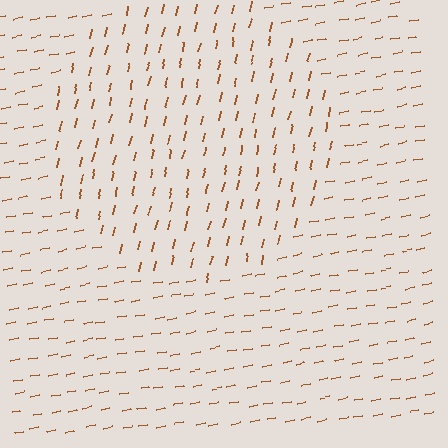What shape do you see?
I see a circle.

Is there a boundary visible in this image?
Yes, there is a texture boundary formed by a change in line orientation.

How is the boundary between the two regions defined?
The boundary is defined purely by a change in line orientation (approximately 66 degrees difference). All lines are the same color and thickness.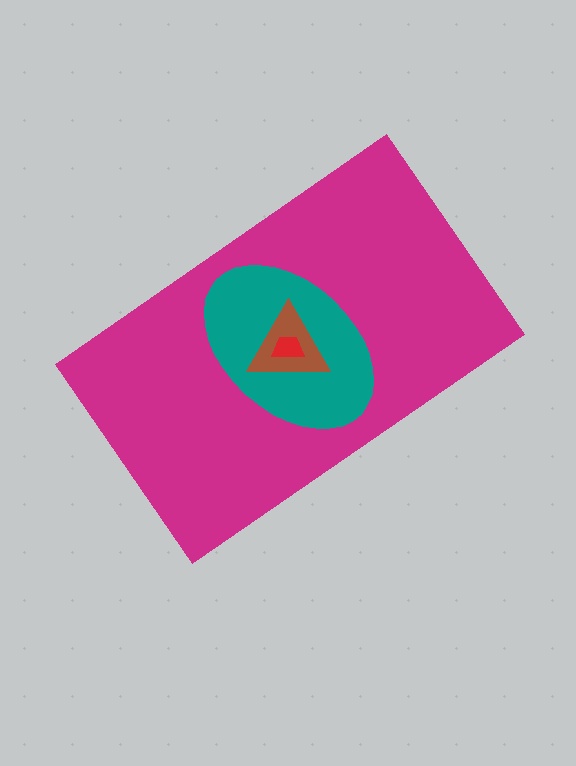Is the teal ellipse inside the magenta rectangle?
Yes.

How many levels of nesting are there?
4.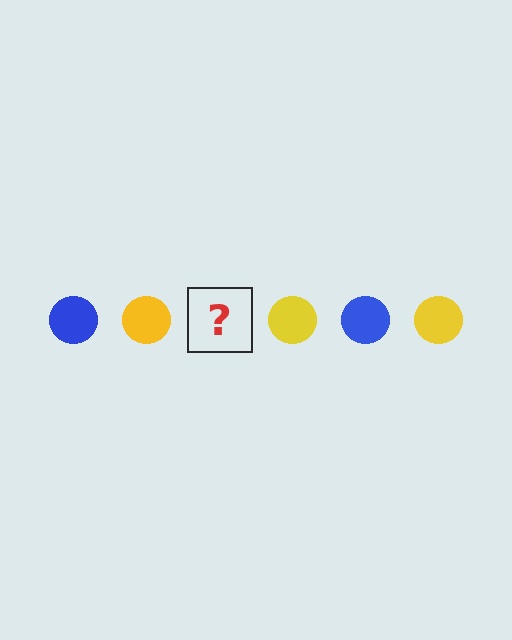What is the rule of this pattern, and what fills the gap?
The rule is that the pattern cycles through blue, yellow circles. The gap should be filled with a blue circle.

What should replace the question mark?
The question mark should be replaced with a blue circle.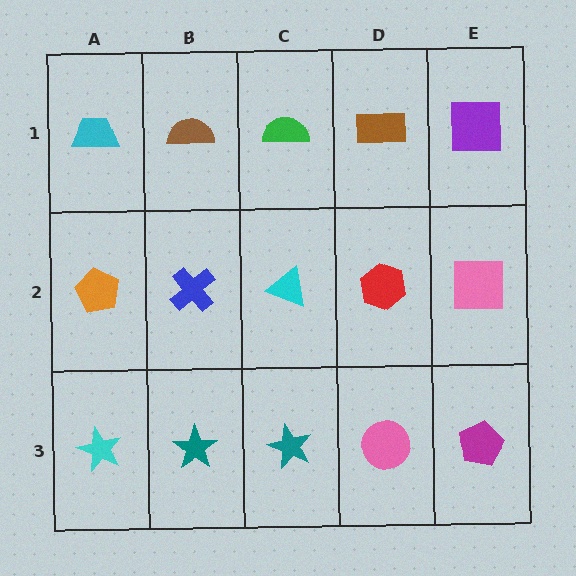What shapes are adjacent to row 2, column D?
A brown rectangle (row 1, column D), a pink circle (row 3, column D), a cyan triangle (row 2, column C), a pink square (row 2, column E).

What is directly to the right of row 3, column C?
A pink circle.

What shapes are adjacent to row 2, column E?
A purple square (row 1, column E), a magenta pentagon (row 3, column E), a red hexagon (row 2, column D).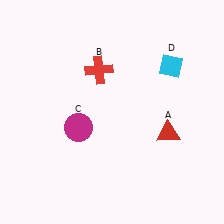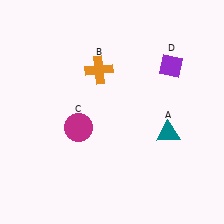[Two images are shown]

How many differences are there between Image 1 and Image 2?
There are 3 differences between the two images.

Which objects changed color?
A changed from red to teal. B changed from red to orange. D changed from cyan to purple.